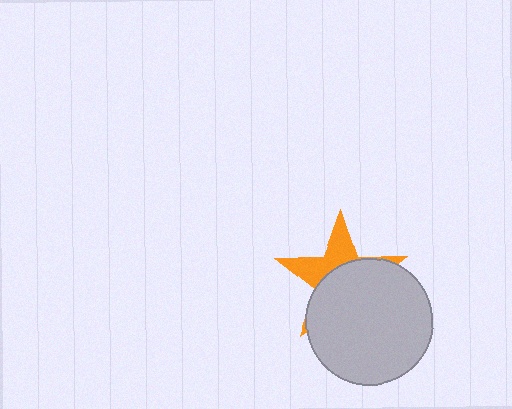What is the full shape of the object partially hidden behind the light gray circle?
The partially hidden object is an orange star.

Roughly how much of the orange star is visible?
A small part of it is visible (roughly 38%).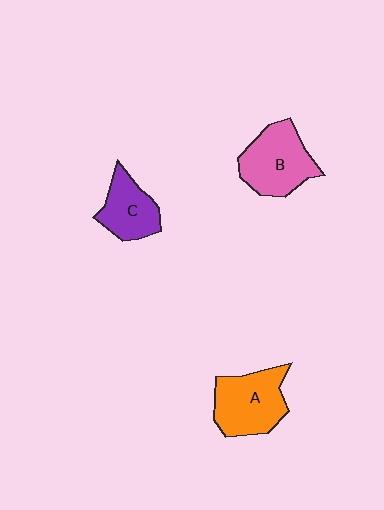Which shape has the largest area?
Shape B (pink).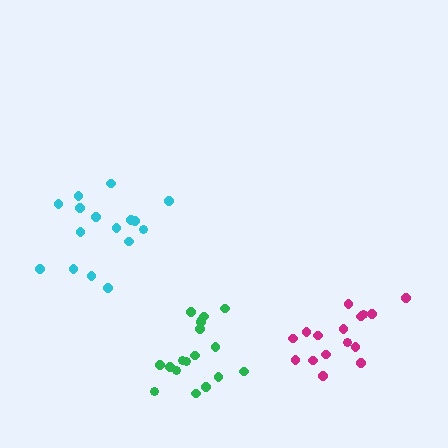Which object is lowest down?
The green cluster is bottommost.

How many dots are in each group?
Group 1: 16 dots, Group 2: 18 dots, Group 3: 16 dots (50 total).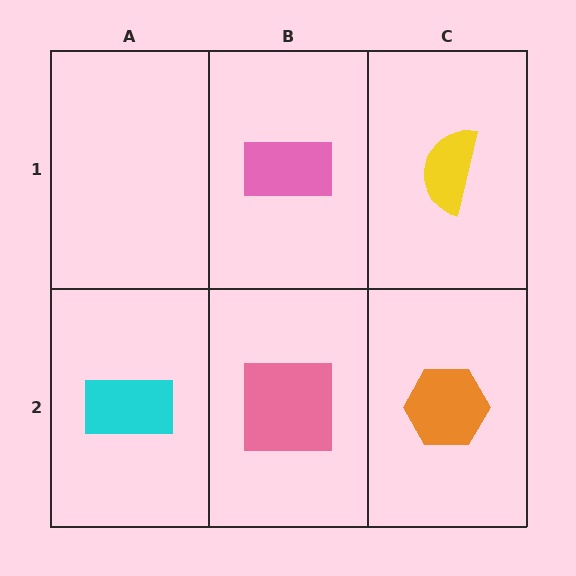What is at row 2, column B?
A pink square.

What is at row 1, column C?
A yellow semicircle.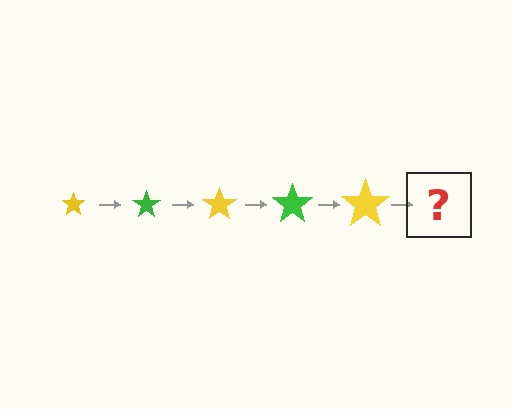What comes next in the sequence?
The next element should be a green star, larger than the previous one.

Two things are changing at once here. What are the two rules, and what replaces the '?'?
The two rules are that the star grows larger each step and the color cycles through yellow and green. The '?' should be a green star, larger than the previous one.